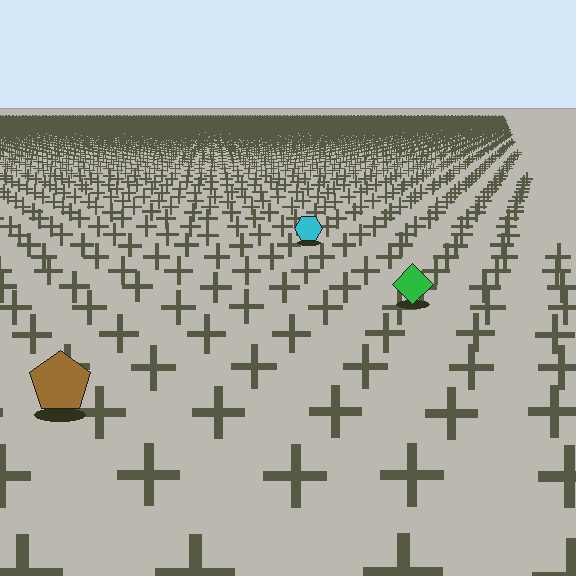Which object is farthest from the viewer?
The cyan hexagon is farthest from the viewer. It appears smaller and the ground texture around it is denser.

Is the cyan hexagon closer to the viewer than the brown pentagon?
No. The brown pentagon is closer — you can tell from the texture gradient: the ground texture is coarser near it.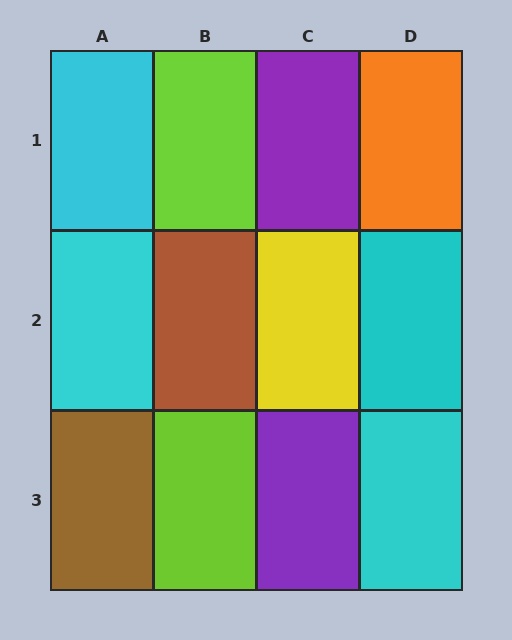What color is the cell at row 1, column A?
Cyan.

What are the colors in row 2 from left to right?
Cyan, brown, yellow, cyan.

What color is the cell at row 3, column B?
Lime.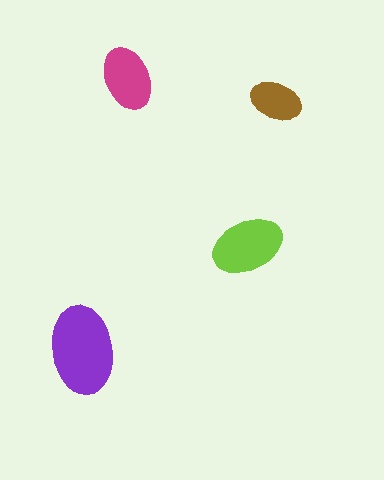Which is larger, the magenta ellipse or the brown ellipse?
The magenta one.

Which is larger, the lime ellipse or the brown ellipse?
The lime one.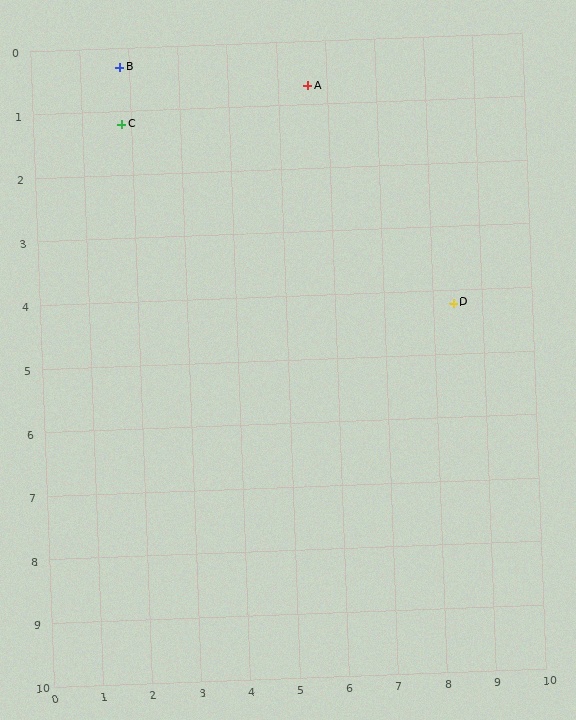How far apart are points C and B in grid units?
Points C and B are about 0.9 grid units apart.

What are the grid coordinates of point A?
Point A is at approximately (5.6, 0.7).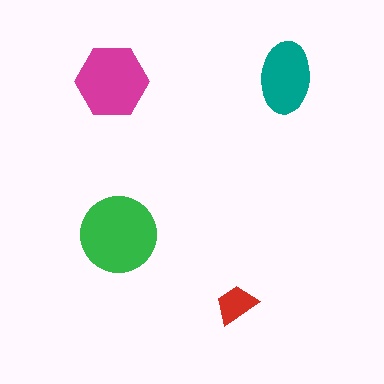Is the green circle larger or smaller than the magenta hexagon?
Larger.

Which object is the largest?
The green circle.